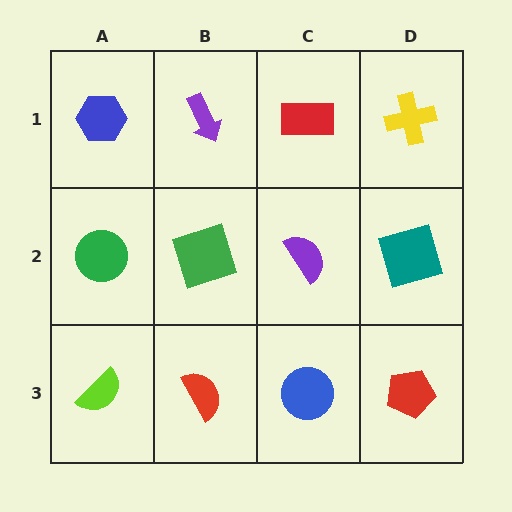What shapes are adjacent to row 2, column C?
A red rectangle (row 1, column C), a blue circle (row 3, column C), a green square (row 2, column B), a teal square (row 2, column D).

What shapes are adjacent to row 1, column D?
A teal square (row 2, column D), a red rectangle (row 1, column C).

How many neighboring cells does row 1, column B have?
3.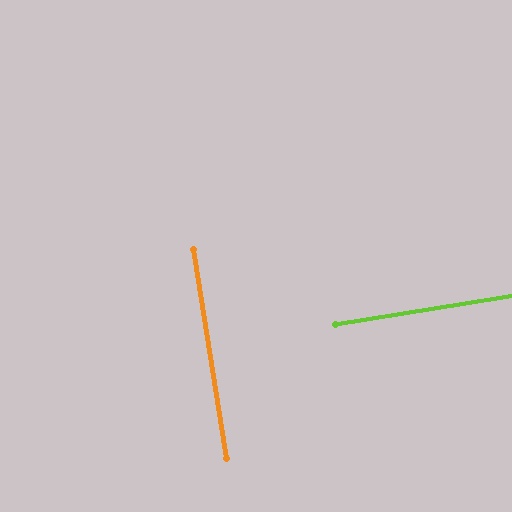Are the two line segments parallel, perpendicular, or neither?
Perpendicular — they meet at approximately 90°.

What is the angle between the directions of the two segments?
Approximately 90 degrees.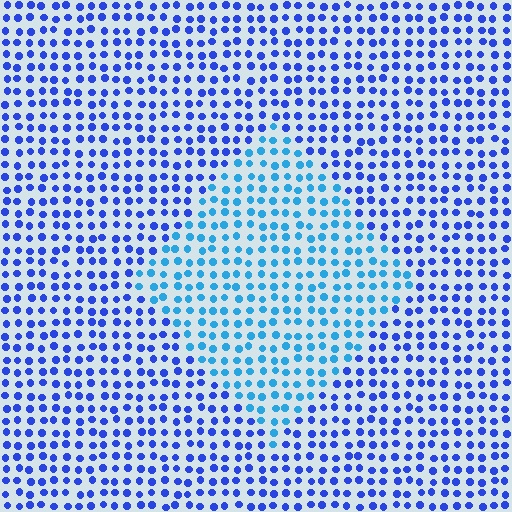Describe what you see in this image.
The image is filled with small blue elements in a uniform arrangement. A diamond-shaped region is visible where the elements are tinted to a slightly different hue, forming a subtle color boundary.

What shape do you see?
I see a diamond.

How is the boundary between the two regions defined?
The boundary is defined purely by a slight shift in hue (about 32 degrees). Spacing, size, and orientation are identical on both sides.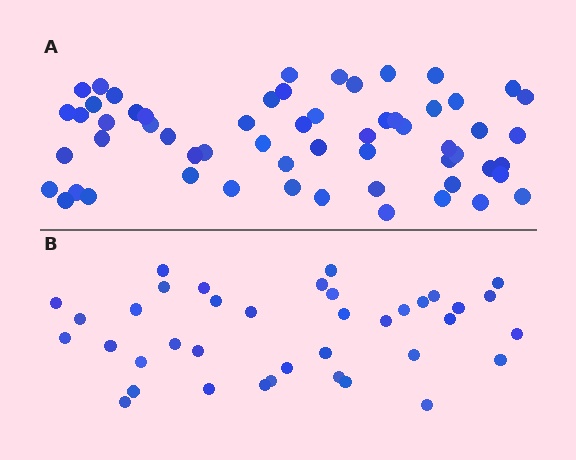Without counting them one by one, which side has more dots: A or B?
Region A (the top region) has more dots.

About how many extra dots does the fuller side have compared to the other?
Region A has approximately 20 more dots than region B.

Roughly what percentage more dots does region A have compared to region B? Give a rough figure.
About 55% more.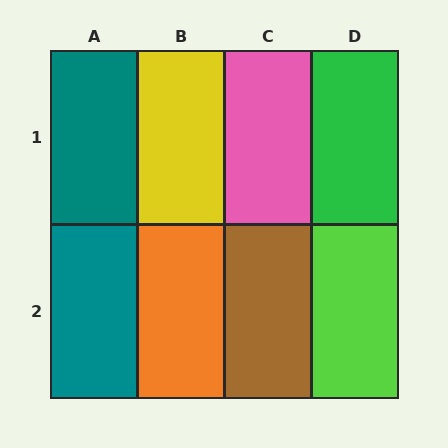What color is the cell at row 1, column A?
Teal.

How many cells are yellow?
1 cell is yellow.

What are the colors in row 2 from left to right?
Teal, orange, brown, lime.